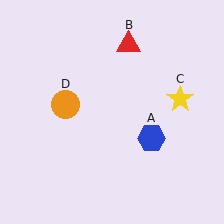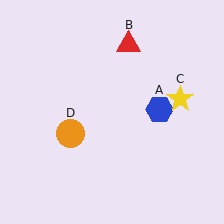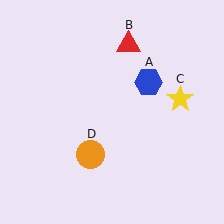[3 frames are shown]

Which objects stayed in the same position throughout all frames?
Red triangle (object B) and yellow star (object C) remained stationary.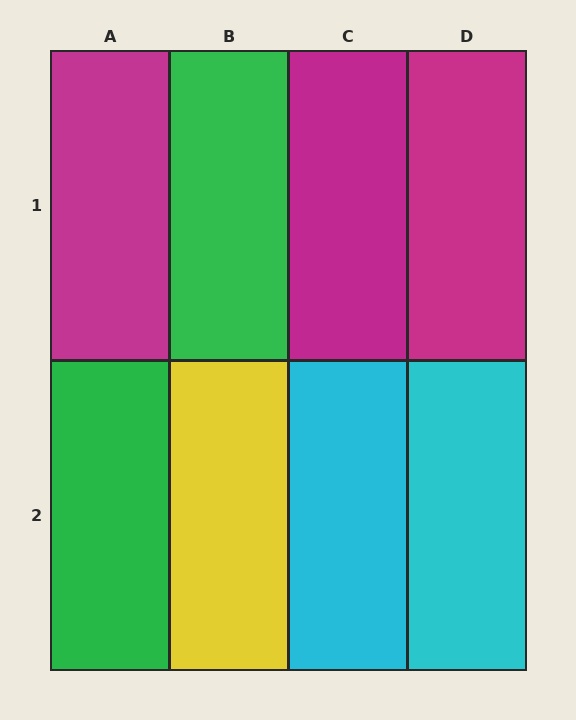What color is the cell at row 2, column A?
Green.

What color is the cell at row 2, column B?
Yellow.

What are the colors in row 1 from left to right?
Magenta, green, magenta, magenta.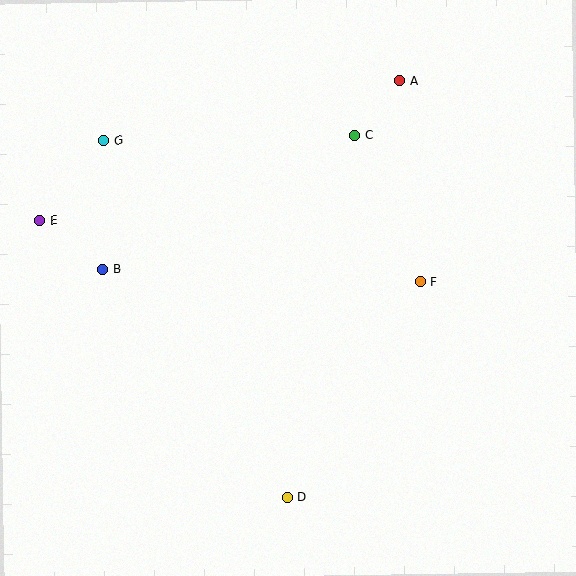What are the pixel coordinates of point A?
Point A is at (400, 81).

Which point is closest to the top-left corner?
Point G is closest to the top-left corner.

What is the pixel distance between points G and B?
The distance between G and B is 128 pixels.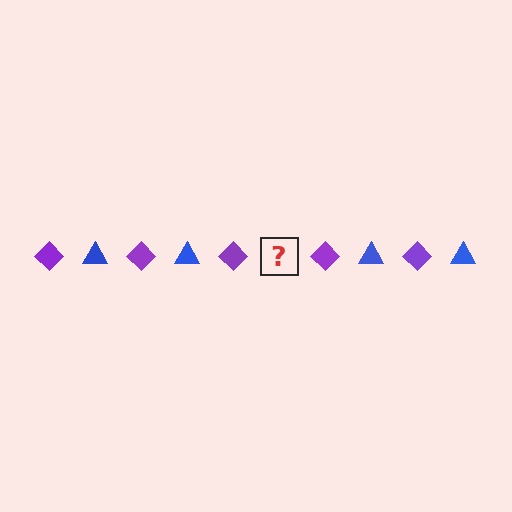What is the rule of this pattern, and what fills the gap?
The rule is that the pattern alternates between purple diamond and blue triangle. The gap should be filled with a blue triangle.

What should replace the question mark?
The question mark should be replaced with a blue triangle.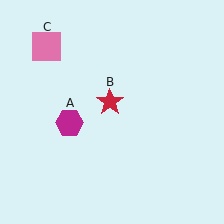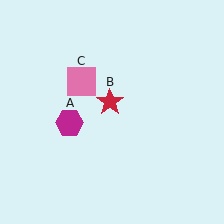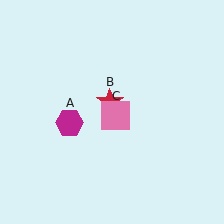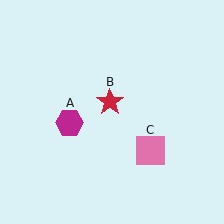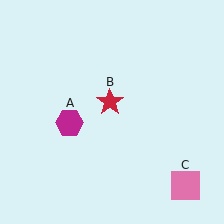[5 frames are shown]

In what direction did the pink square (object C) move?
The pink square (object C) moved down and to the right.